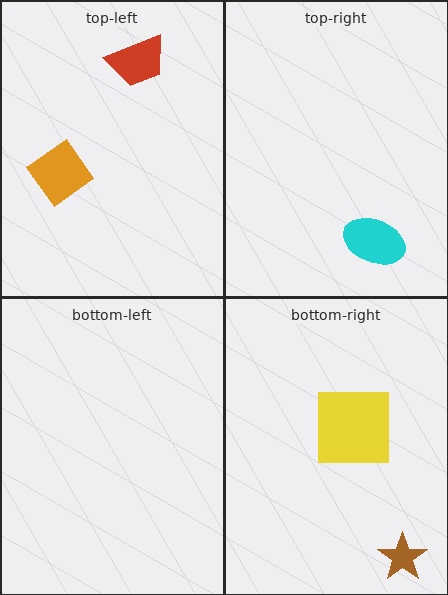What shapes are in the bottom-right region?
The brown star, the yellow square.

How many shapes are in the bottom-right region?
2.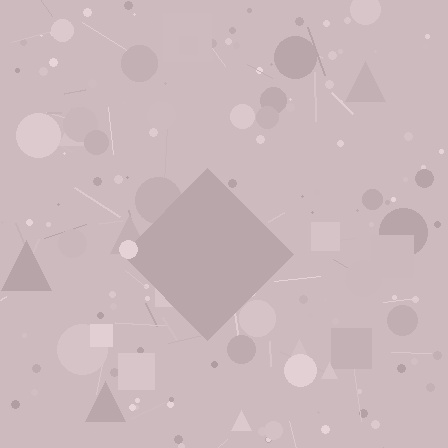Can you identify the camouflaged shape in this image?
The camouflaged shape is a diamond.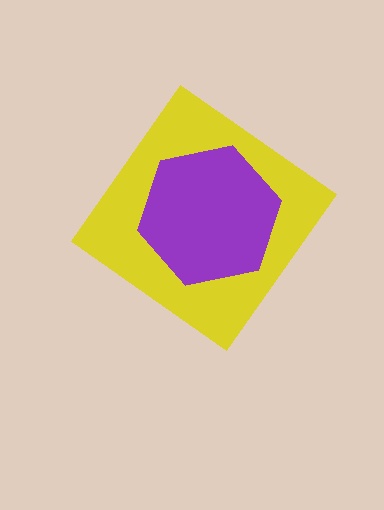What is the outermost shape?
The yellow diamond.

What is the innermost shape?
The purple hexagon.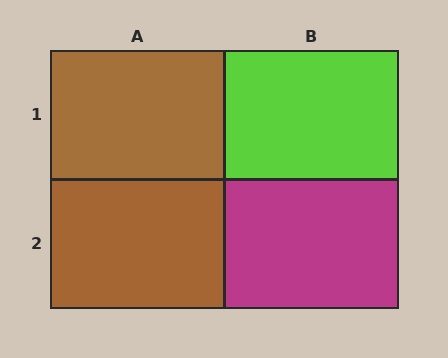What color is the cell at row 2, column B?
Magenta.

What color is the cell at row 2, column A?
Brown.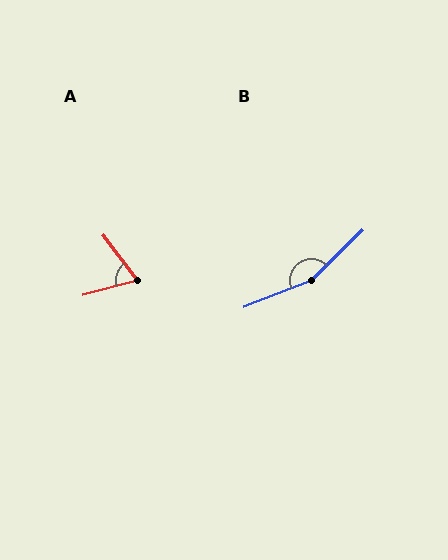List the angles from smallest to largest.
A (67°), B (157°).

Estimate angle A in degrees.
Approximately 67 degrees.